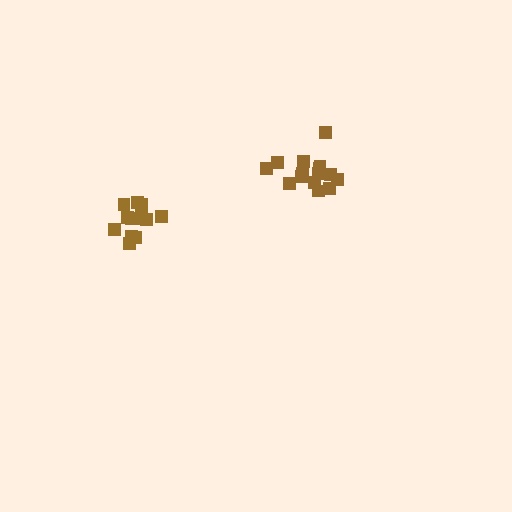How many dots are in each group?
Group 1: 15 dots, Group 2: 13 dots (28 total).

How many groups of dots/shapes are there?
There are 2 groups.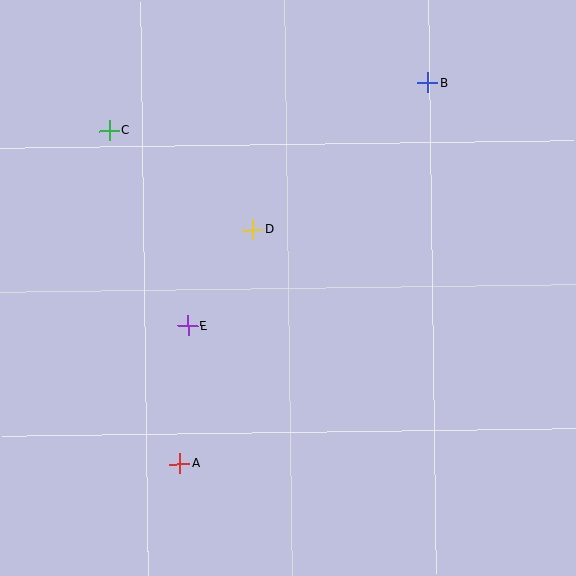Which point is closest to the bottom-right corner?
Point A is closest to the bottom-right corner.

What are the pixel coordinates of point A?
Point A is at (180, 463).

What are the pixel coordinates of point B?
Point B is at (428, 83).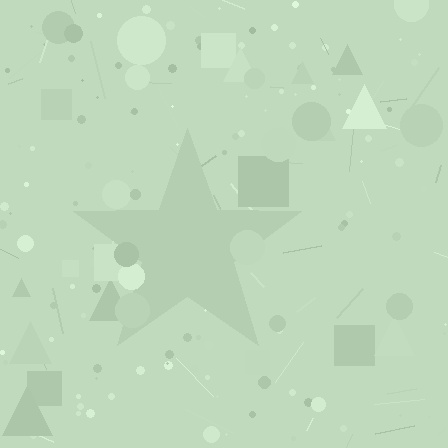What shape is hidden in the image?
A star is hidden in the image.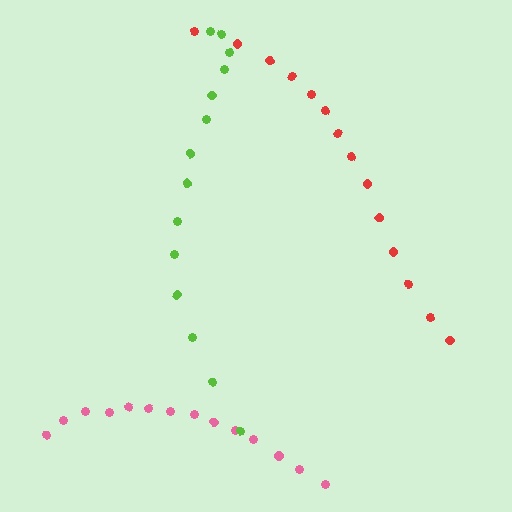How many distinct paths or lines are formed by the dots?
There are 3 distinct paths.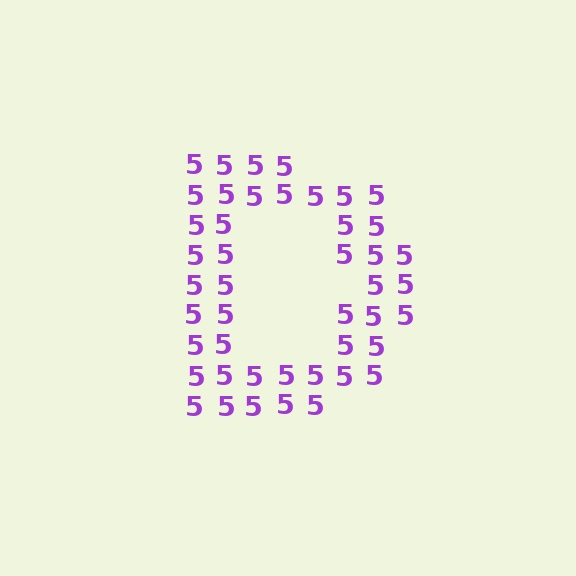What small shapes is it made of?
It is made of small digit 5's.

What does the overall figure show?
The overall figure shows the letter D.